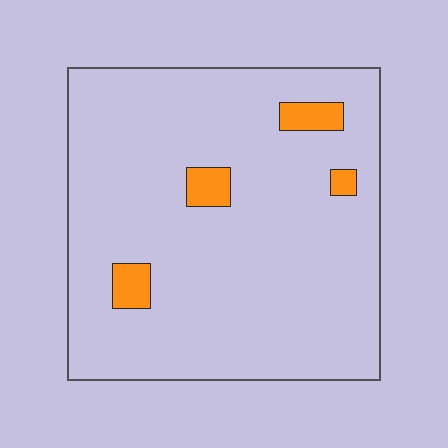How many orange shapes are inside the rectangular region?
4.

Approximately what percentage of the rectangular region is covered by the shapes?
Approximately 5%.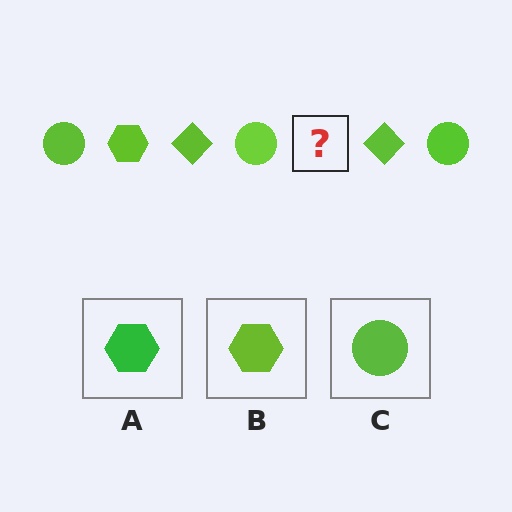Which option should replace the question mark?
Option B.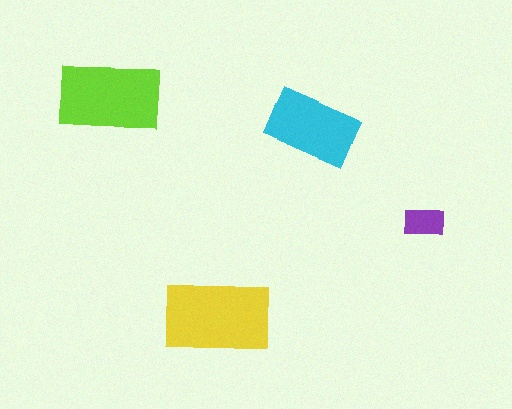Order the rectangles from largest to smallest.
the yellow one, the lime one, the cyan one, the purple one.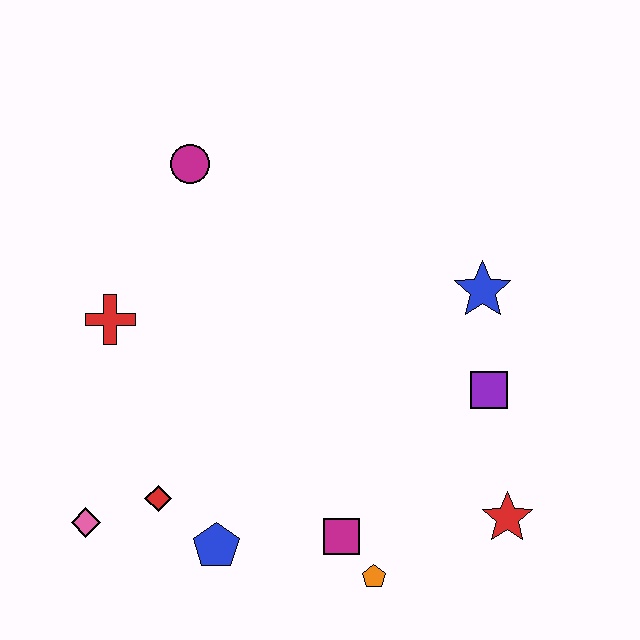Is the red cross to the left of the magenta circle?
Yes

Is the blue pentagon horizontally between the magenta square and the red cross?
Yes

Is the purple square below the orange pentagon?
No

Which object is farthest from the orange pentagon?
The magenta circle is farthest from the orange pentagon.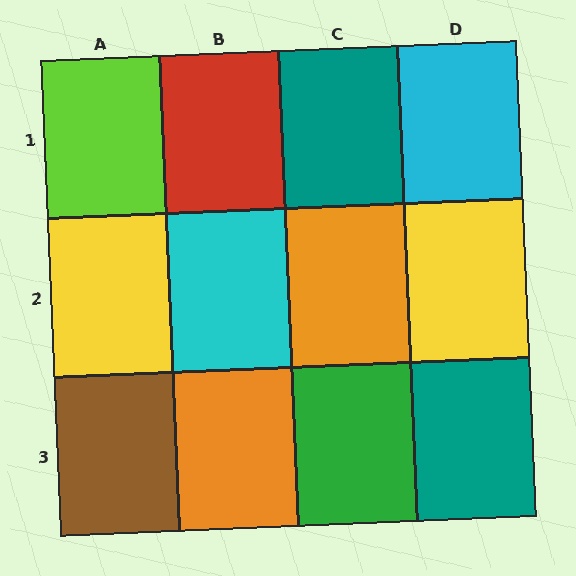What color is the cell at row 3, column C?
Green.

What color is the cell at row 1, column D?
Cyan.